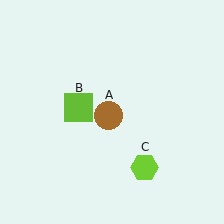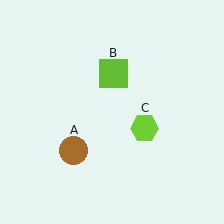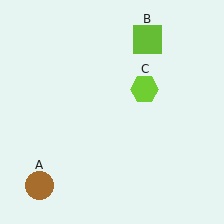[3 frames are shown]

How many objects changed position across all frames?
3 objects changed position: brown circle (object A), lime square (object B), lime hexagon (object C).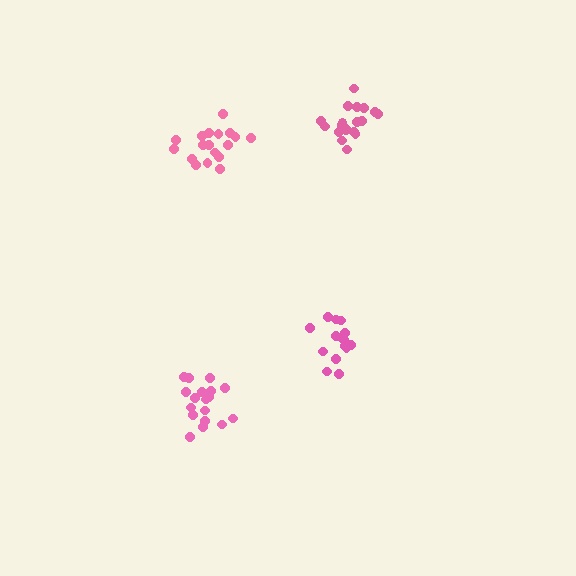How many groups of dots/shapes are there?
There are 4 groups.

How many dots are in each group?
Group 1: 18 dots, Group 2: 19 dots, Group 3: 18 dots, Group 4: 15 dots (70 total).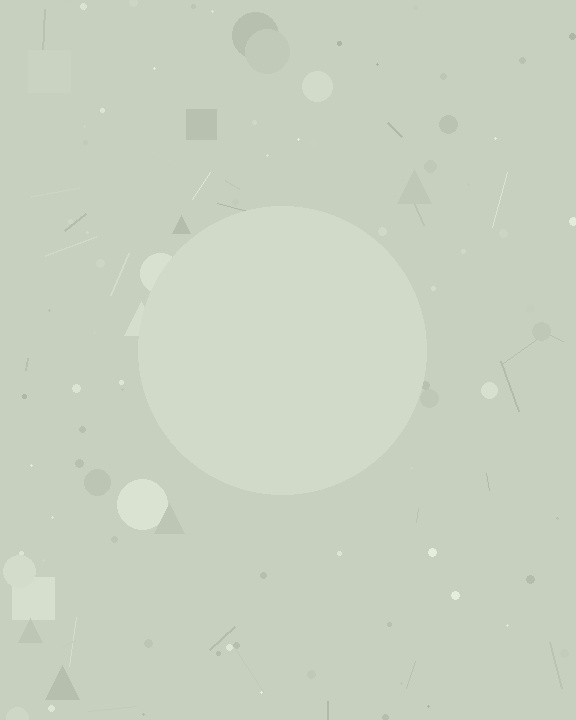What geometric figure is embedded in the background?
A circle is embedded in the background.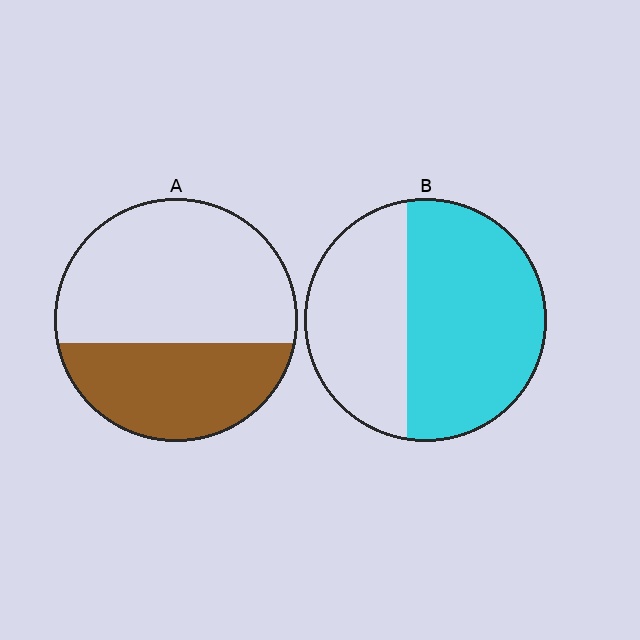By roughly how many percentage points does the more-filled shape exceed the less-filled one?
By roughly 20 percentage points (B over A).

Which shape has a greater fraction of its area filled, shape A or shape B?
Shape B.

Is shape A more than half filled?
No.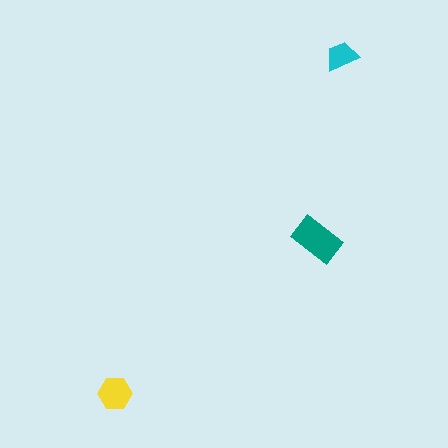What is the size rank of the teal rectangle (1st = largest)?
1st.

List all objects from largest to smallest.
The teal rectangle, the yellow hexagon, the cyan trapezoid.